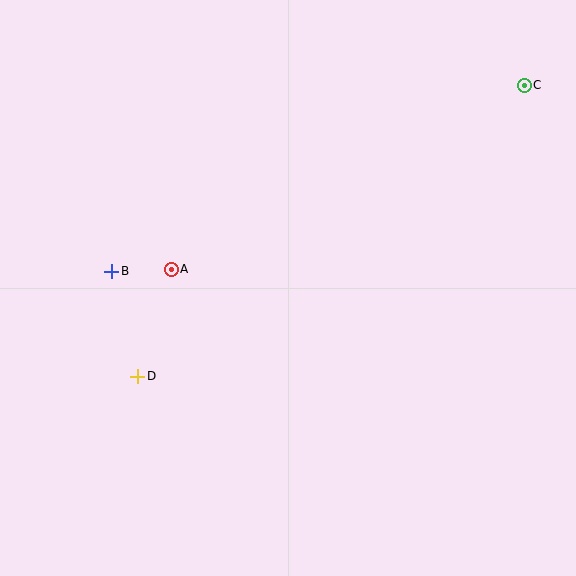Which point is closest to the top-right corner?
Point C is closest to the top-right corner.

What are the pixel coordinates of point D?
Point D is at (138, 376).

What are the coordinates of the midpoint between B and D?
The midpoint between B and D is at (125, 324).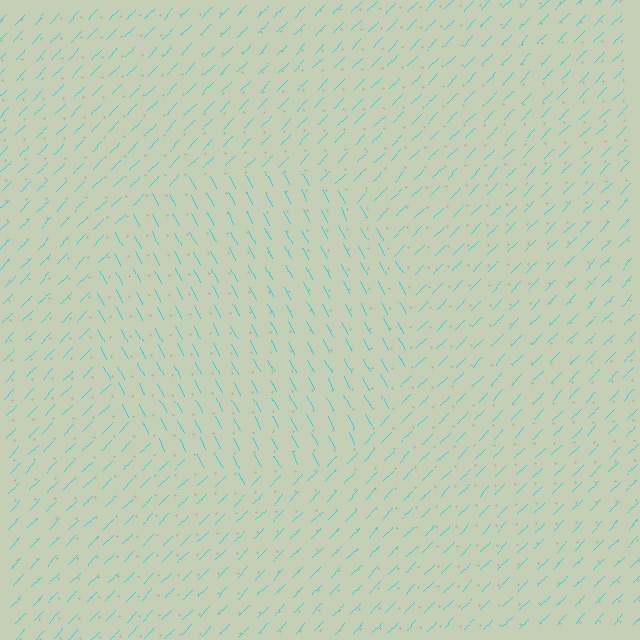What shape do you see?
I see a circle.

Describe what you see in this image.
The image is filled with small cyan line segments. A circle region in the image has lines oriented differently from the surrounding lines, creating a visible texture boundary.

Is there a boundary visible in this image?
Yes, there is a texture boundary formed by a change in line orientation.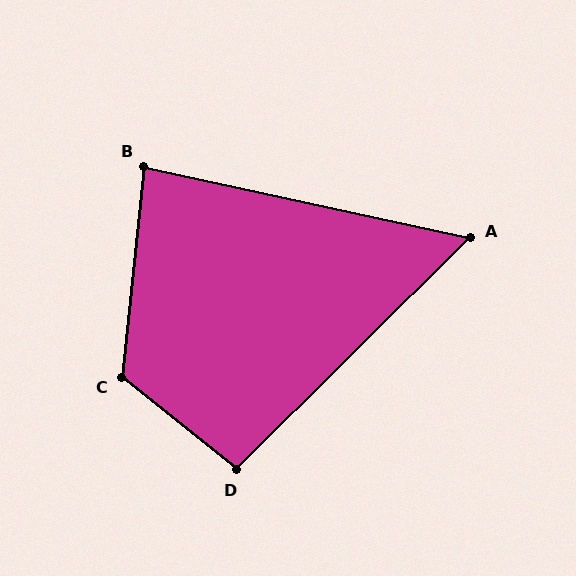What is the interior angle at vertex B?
Approximately 84 degrees (acute).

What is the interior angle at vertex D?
Approximately 96 degrees (obtuse).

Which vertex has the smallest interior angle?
A, at approximately 57 degrees.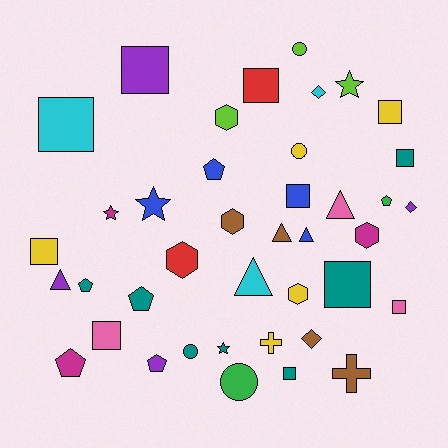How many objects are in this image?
There are 40 objects.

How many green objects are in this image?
There are 2 green objects.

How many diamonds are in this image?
There are 3 diamonds.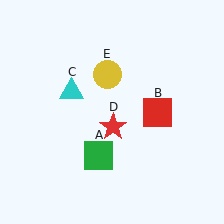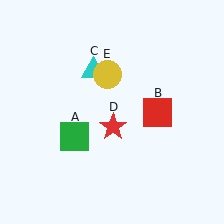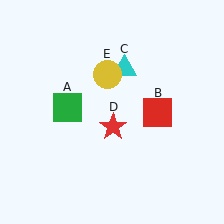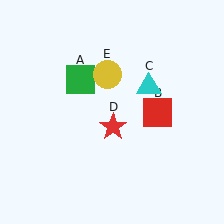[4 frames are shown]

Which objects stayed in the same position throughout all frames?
Red square (object B) and red star (object D) and yellow circle (object E) remained stationary.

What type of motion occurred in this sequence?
The green square (object A), cyan triangle (object C) rotated clockwise around the center of the scene.